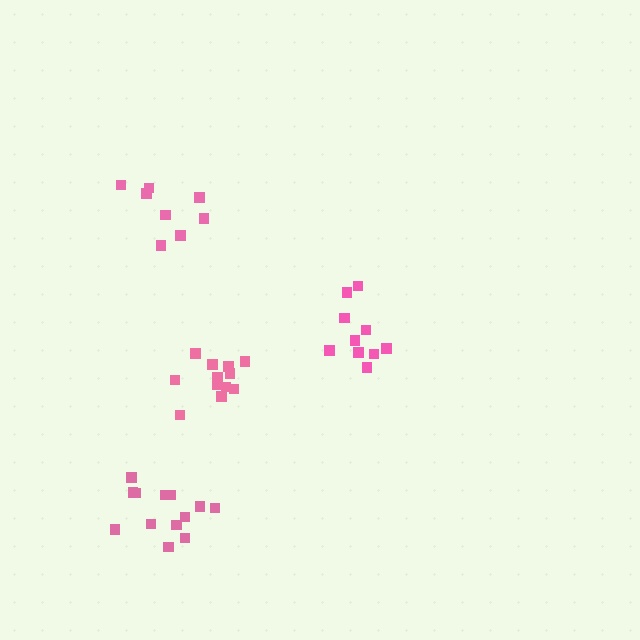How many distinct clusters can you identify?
There are 4 distinct clusters.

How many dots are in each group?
Group 1: 8 dots, Group 2: 12 dots, Group 3: 10 dots, Group 4: 13 dots (43 total).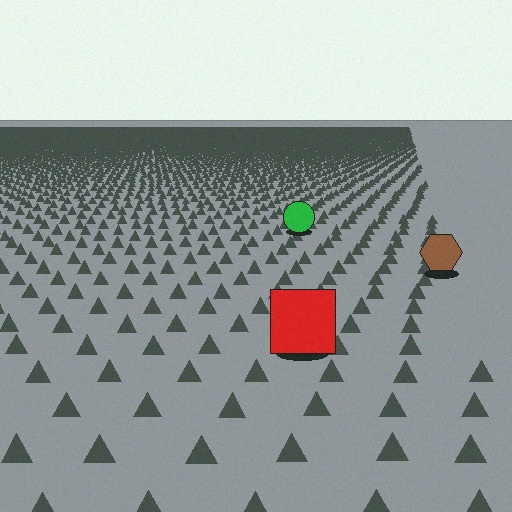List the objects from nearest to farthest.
From nearest to farthest: the red square, the brown hexagon, the green circle.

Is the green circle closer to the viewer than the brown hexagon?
No. The brown hexagon is closer — you can tell from the texture gradient: the ground texture is coarser near it.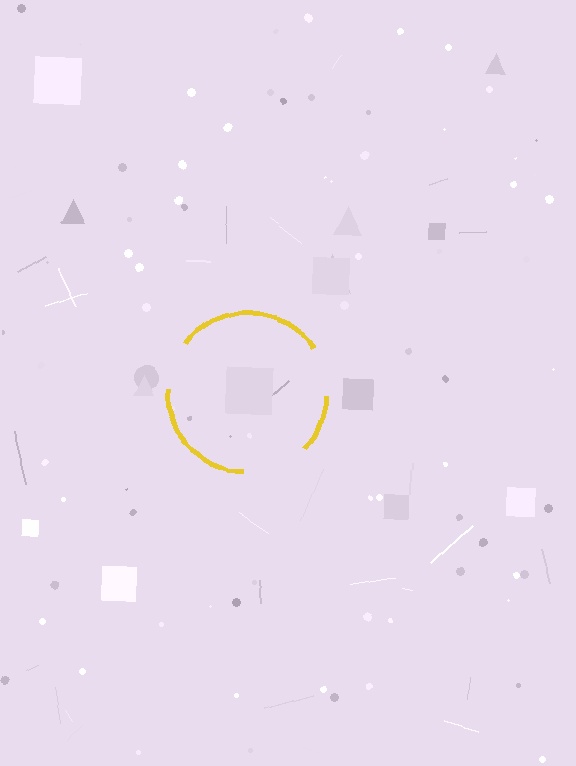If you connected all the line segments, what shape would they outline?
They would outline a circle.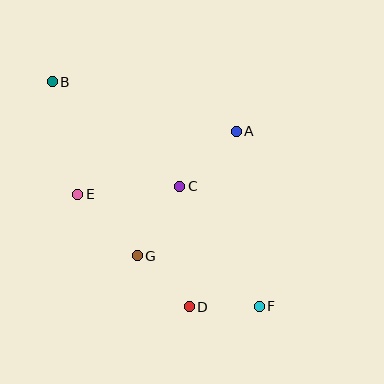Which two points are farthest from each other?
Points B and F are farthest from each other.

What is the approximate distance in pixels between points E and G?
The distance between E and G is approximately 85 pixels.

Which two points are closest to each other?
Points D and F are closest to each other.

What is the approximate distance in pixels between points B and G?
The distance between B and G is approximately 194 pixels.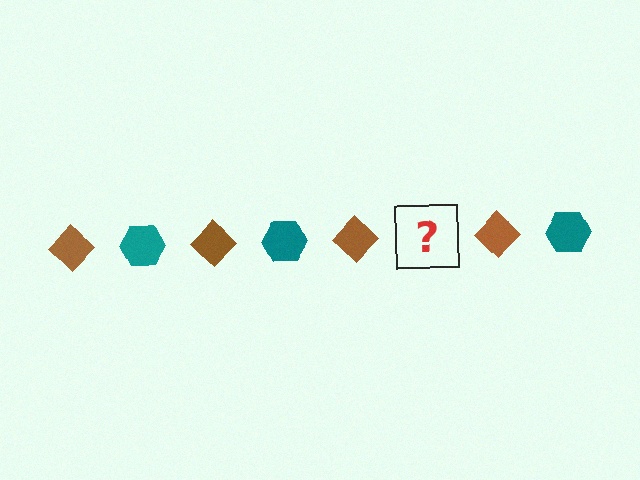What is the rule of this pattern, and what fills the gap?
The rule is that the pattern alternates between brown diamond and teal hexagon. The gap should be filled with a teal hexagon.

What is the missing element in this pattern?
The missing element is a teal hexagon.